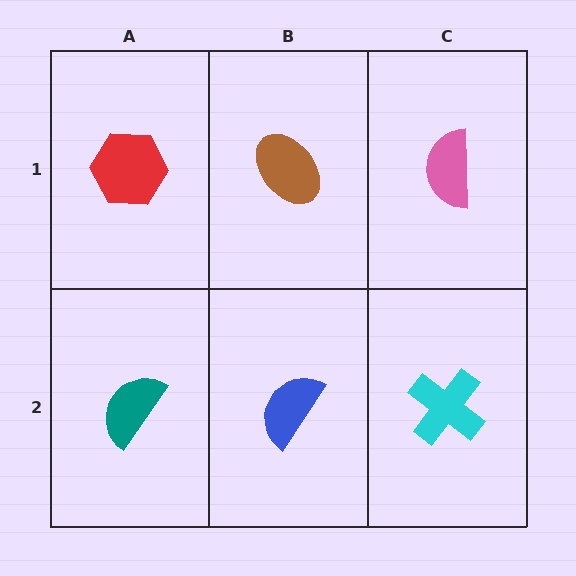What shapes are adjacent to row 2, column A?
A red hexagon (row 1, column A), a blue semicircle (row 2, column B).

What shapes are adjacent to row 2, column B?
A brown ellipse (row 1, column B), a teal semicircle (row 2, column A), a cyan cross (row 2, column C).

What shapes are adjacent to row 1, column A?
A teal semicircle (row 2, column A), a brown ellipse (row 1, column B).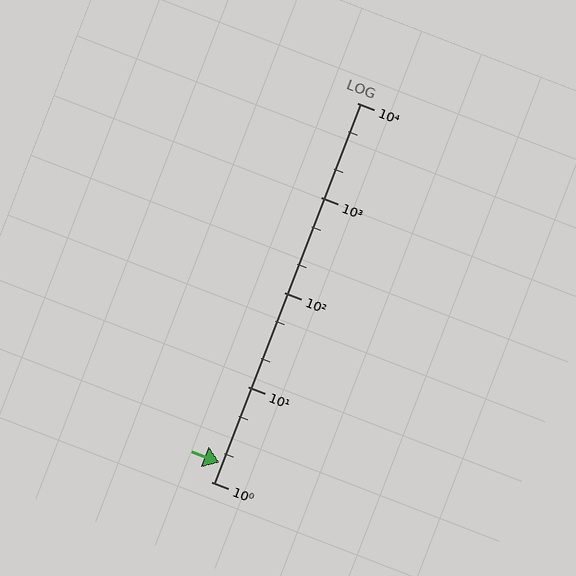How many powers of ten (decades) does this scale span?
The scale spans 4 decades, from 1 to 10000.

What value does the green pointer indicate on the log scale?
The pointer indicates approximately 1.6.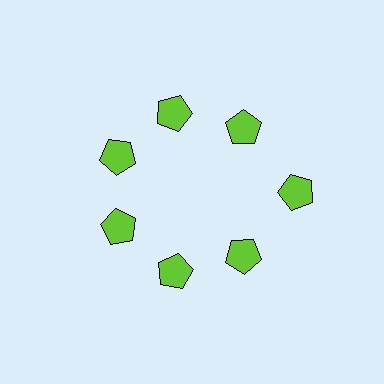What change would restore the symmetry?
The symmetry would be restored by moving it inward, back onto the ring so that all 7 pentagons sit at equal angles and equal distance from the center.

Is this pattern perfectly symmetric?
No. The 7 lime pentagons are arranged in a ring, but one element near the 3 o'clock position is pushed outward from the center, breaking the 7-fold rotational symmetry.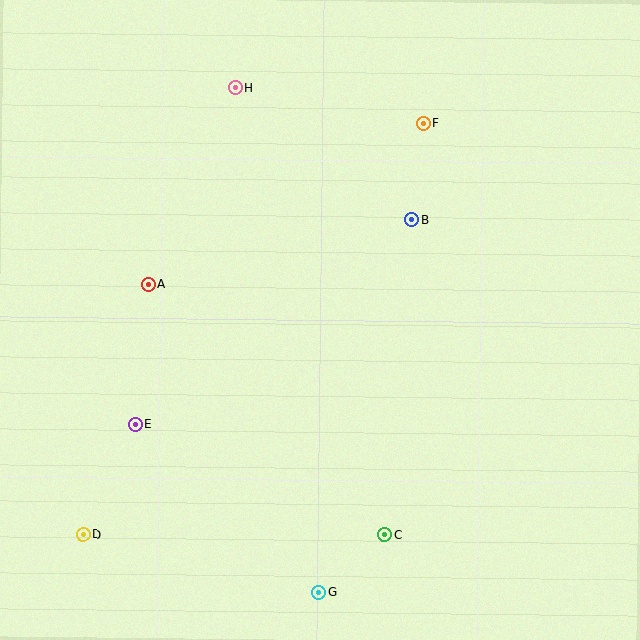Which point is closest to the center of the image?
Point B at (412, 220) is closest to the center.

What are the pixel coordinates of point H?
Point H is at (235, 88).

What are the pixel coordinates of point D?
Point D is at (83, 535).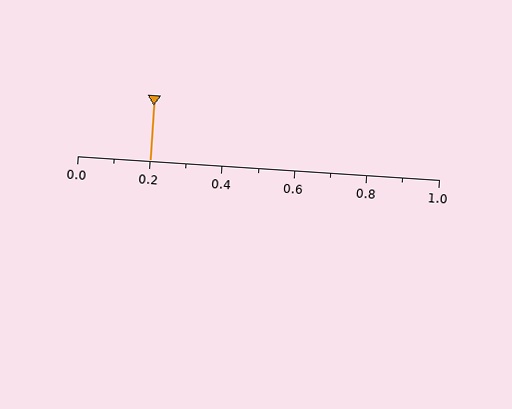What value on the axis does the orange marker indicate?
The marker indicates approximately 0.2.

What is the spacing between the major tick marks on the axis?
The major ticks are spaced 0.2 apart.